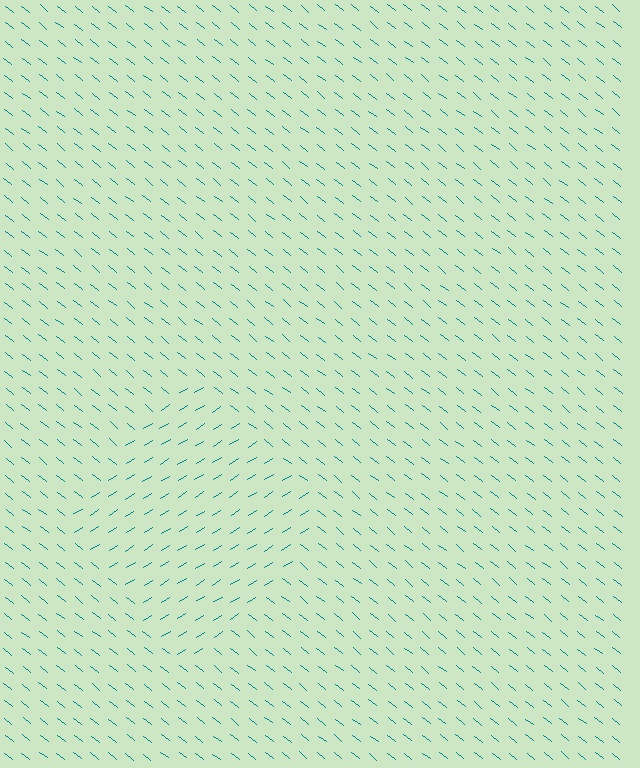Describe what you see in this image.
The image is filled with small teal line segments. A diamond region in the image has lines oriented differently from the surrounding lines, creating a visible texture boundary.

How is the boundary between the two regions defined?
The boundary is defined purely by a change in line orientation (approximately 70 degrees difference). All lines are the same color and thickness.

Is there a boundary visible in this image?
Yes, there is a texture boundary formed by a change in line orientation.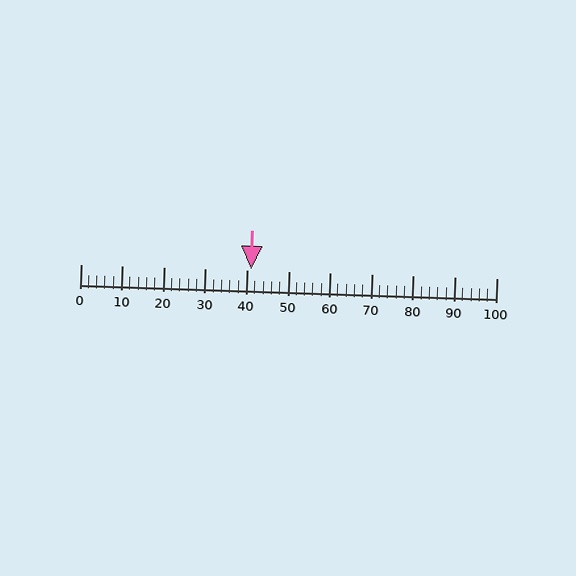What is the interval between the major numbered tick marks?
The major tick marks are spaced 10 units apart.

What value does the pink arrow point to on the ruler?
The pink arrow points to approximately 41.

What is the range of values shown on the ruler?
The ruler shows values from 0 to 100.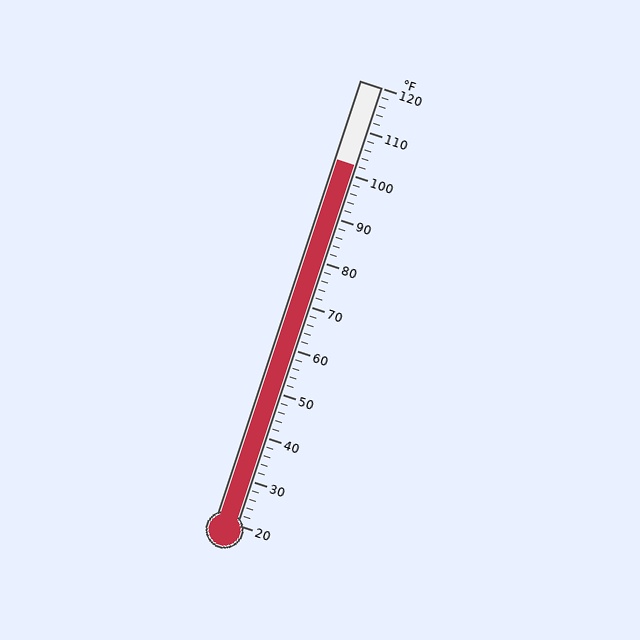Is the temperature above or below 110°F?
The temperature is below 110°F.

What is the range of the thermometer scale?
The thermometer scale ranges from 20°F to 120°F.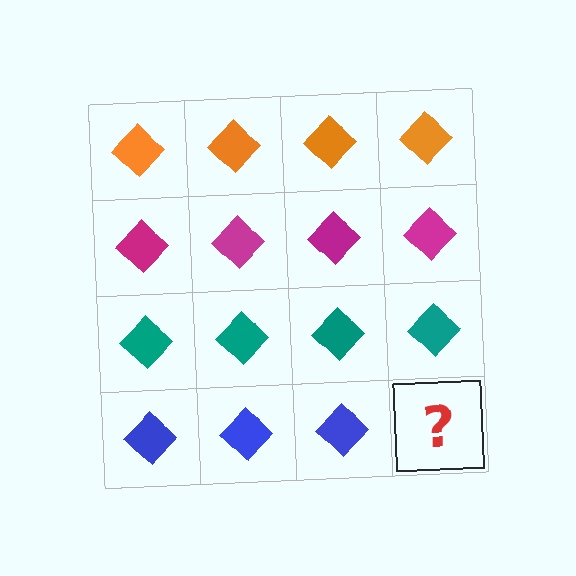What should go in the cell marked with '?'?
The missing cell should contain a blue diamond.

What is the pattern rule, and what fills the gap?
The rule is that each row has a consistent color. The gap should be filled with a blue diamond.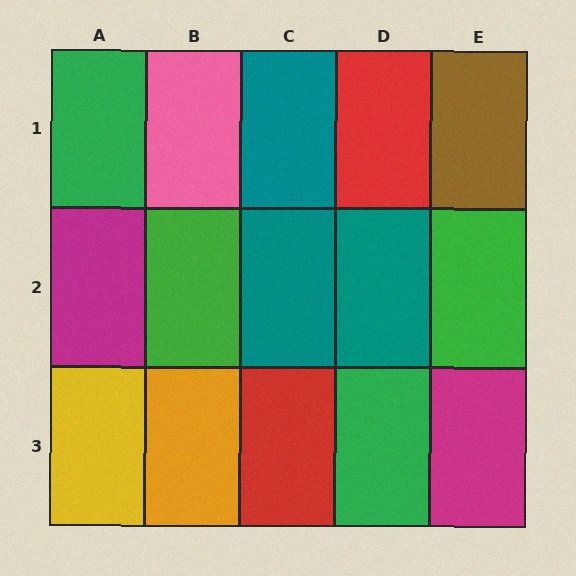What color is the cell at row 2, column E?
Green.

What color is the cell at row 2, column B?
Green.